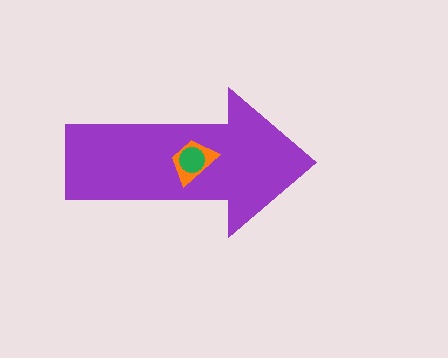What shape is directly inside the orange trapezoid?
The green circle.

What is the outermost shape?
The purple arrow.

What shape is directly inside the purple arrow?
The orange trapezoid.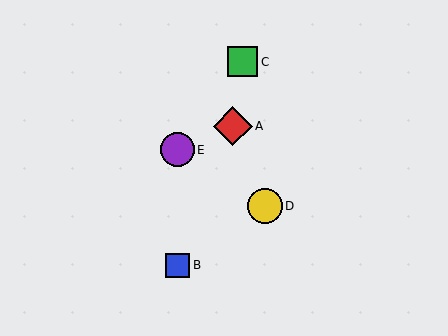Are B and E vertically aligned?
Yes, both are at x≈178.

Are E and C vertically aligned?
No, E is at x≈178 and C is at x≈243.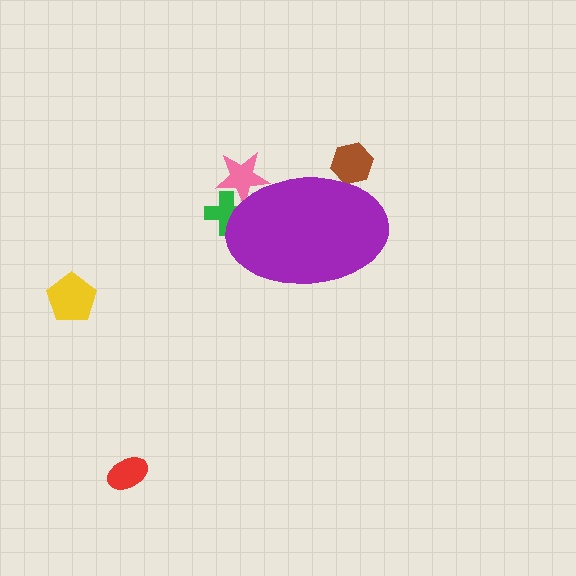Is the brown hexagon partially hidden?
Yes, the brown hexagon is partially hidden behind the purple ellipse.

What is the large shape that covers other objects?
A purple ellipse.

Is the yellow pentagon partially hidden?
No, the yellow pentagon is fully visible.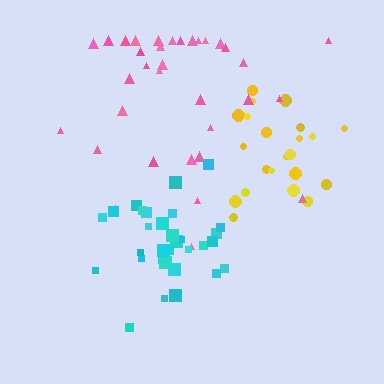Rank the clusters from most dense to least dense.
cyan, yellow, pink.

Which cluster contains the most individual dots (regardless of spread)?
Pink (34).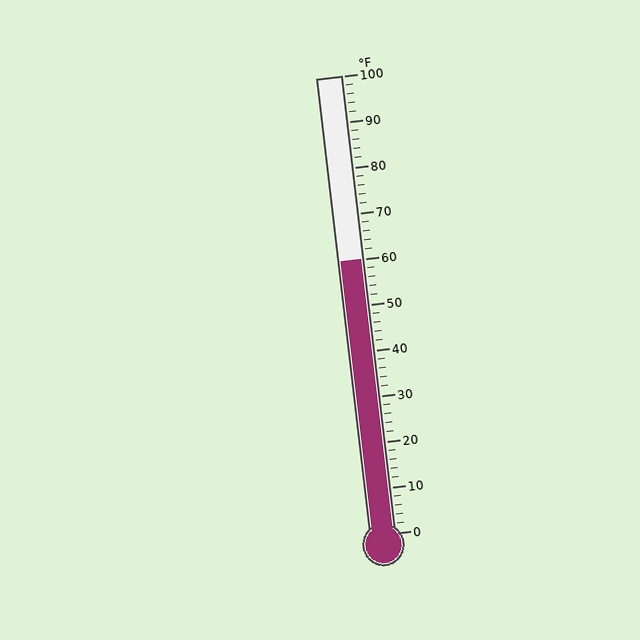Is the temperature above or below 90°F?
The temperature is below 90°F.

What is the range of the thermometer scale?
The thermometer scale ranges from 0°F to 100°F.